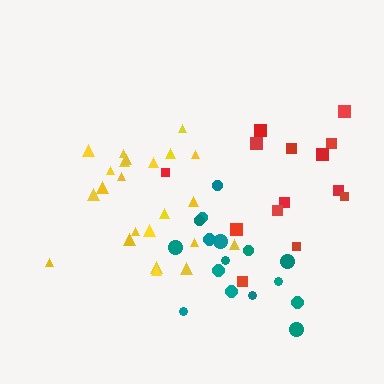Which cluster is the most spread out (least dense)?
Red.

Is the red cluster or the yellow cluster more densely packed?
Yellow.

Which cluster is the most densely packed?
Yellow.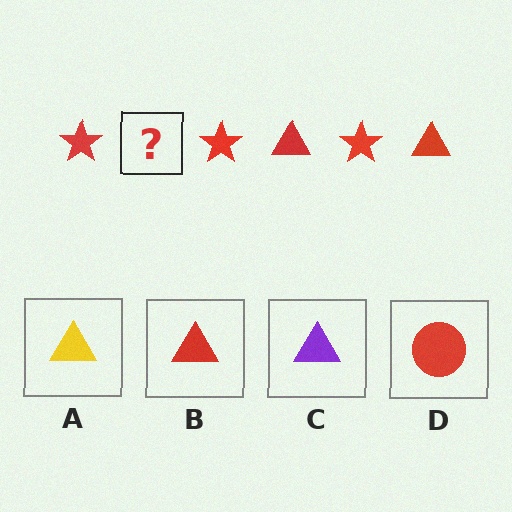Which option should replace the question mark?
Option B.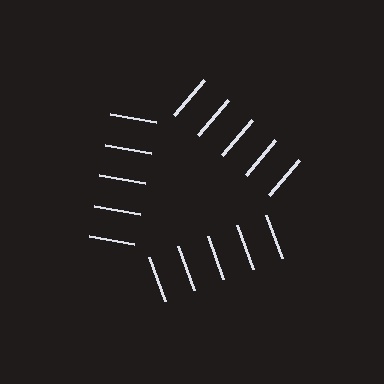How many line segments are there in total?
15 — 5 along each of the 3 edges.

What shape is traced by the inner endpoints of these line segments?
An illusory triangle — the line segments terminate on its edges but no continuous stroke is drawn.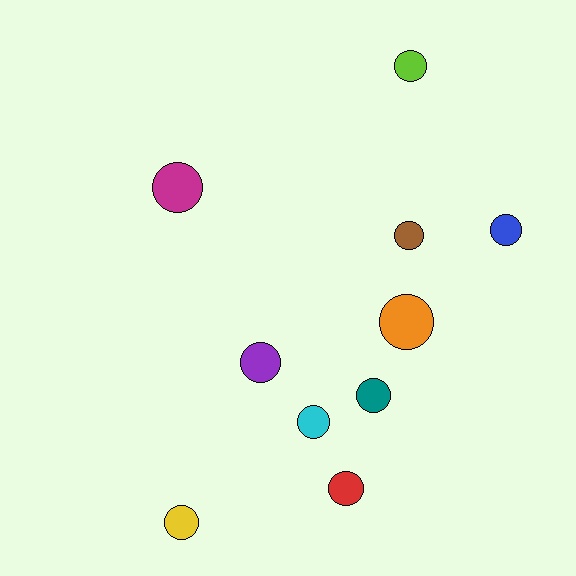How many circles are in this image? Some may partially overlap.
There are 10 circles.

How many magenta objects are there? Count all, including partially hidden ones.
There is 1 magenta object.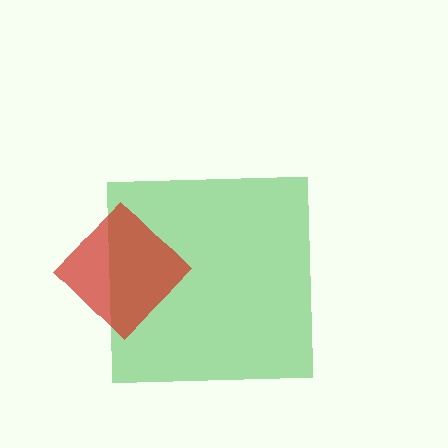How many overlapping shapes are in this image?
There are 2 overlapping shapes in the image.